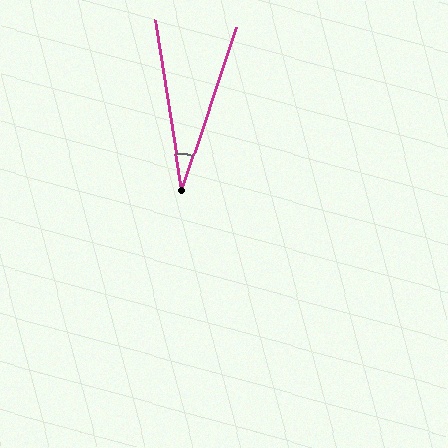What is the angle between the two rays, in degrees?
Approximately 27 degrees.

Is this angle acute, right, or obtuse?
It is acute.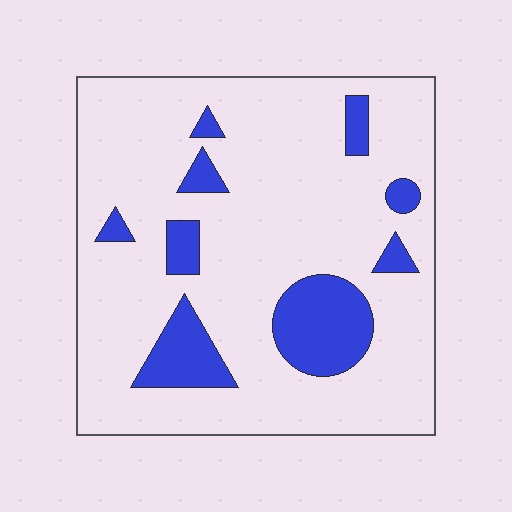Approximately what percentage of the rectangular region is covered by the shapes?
Approximately 15%.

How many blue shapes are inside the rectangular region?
9.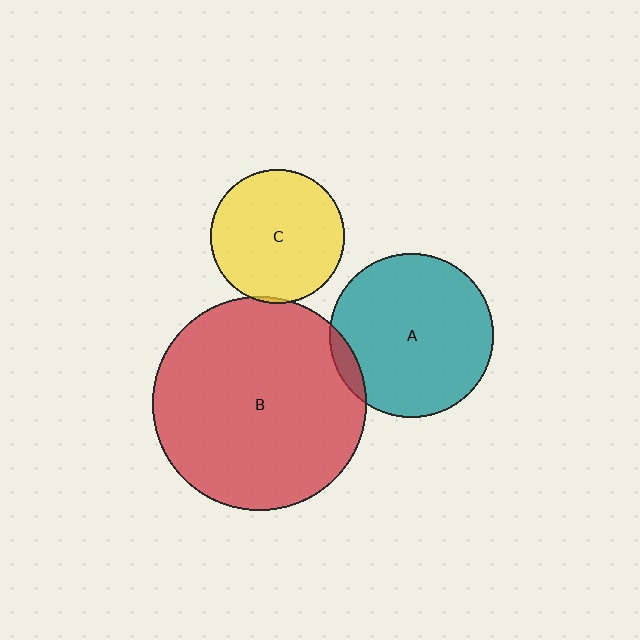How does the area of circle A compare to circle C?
Approximately 1.5 times.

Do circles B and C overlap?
Yes.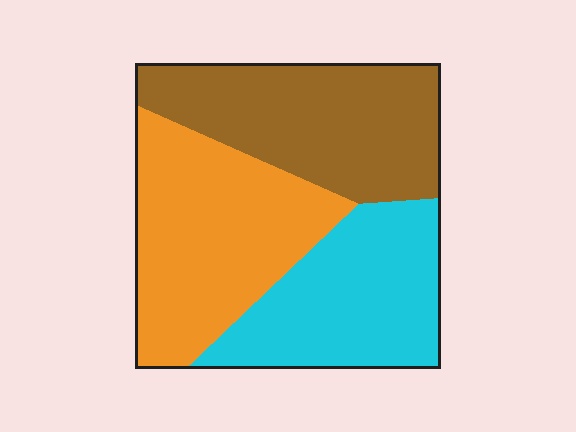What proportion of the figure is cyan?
Cyan takes up between a sixth and a third of the figure.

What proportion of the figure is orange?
Orange covers about 35% of the figure.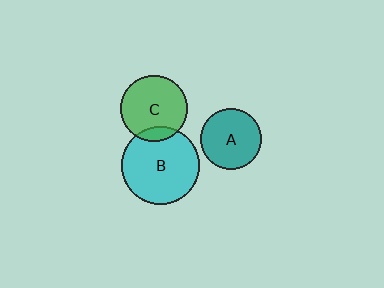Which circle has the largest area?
Circle B (cyan).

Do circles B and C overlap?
Yes.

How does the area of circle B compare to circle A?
Approximately 1.6 times.